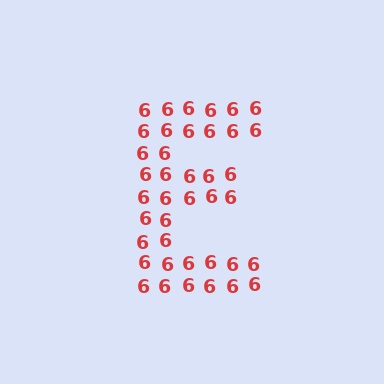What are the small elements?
The small elements are digit 6's.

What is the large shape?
The large shape is the letter E.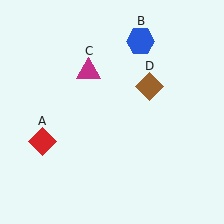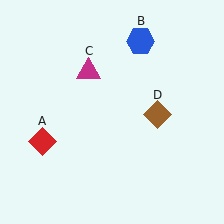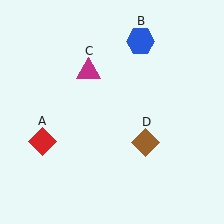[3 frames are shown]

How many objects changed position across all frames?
1 object changed position: brown diamond (object D).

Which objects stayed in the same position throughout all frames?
Red diamond (object A) and blue hexagon (object B) and magenta triangle (object C) remained stationary.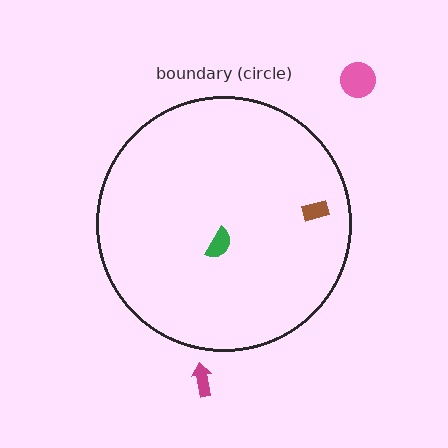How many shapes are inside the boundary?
2 inside, 2 outside.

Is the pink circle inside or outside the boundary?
Outside.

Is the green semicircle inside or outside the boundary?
Inside.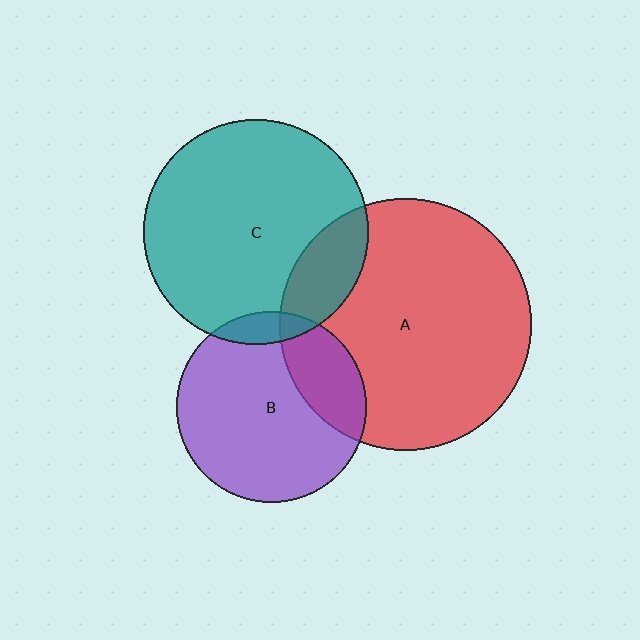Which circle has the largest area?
Circle A (red).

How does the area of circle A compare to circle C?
Approximately 1.3 times.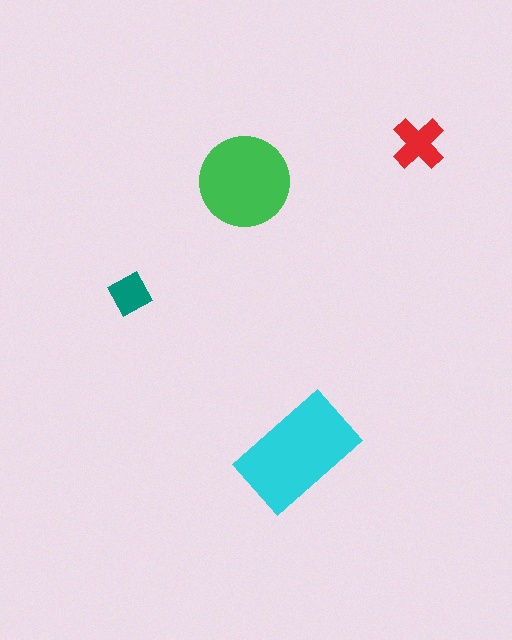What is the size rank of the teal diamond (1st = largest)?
4th.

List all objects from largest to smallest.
The cyan rectangle, the green circle, the red cross, the teal diamond.